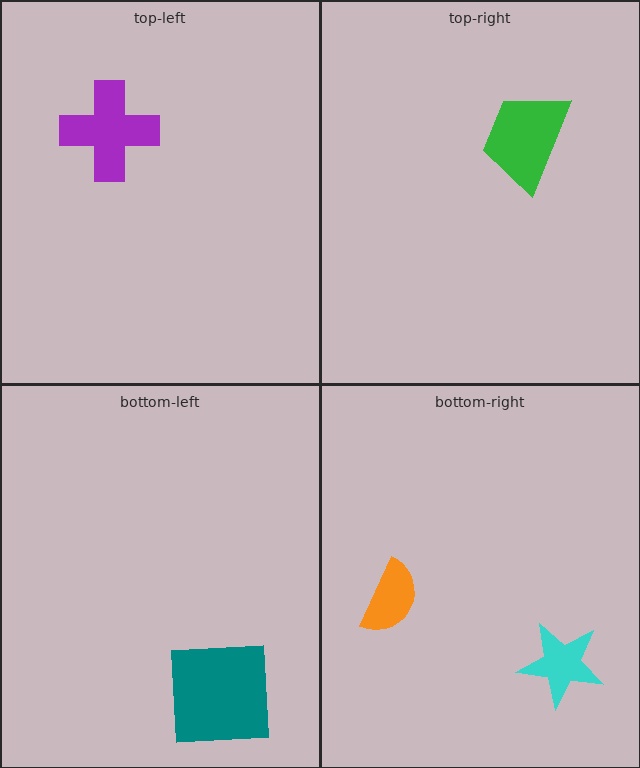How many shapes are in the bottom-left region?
1.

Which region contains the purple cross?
The top-left region.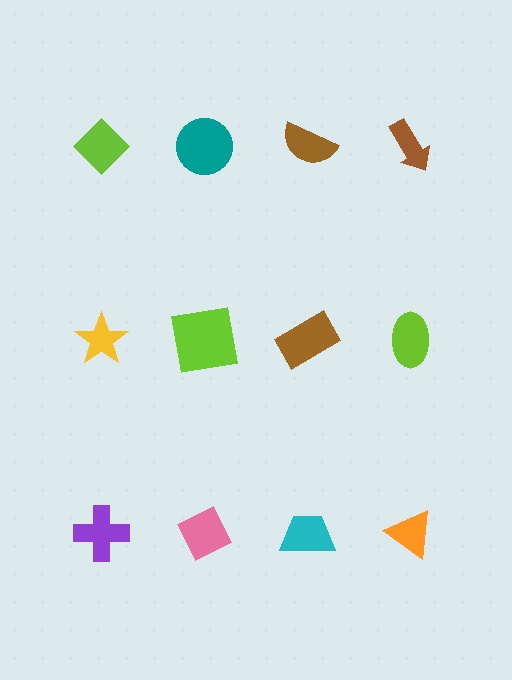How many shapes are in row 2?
4 shapes.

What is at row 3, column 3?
A cyan trapezoid.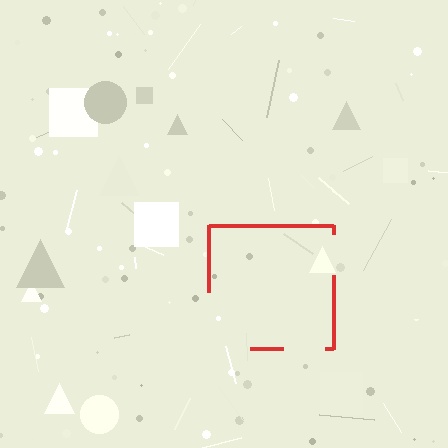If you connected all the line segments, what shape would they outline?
They would outline a square.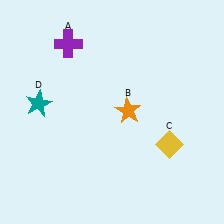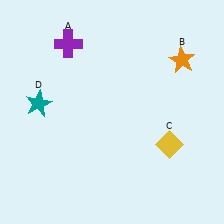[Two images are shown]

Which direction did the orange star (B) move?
The orange star (B) moved right.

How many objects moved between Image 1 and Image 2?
1 object moved between the two images.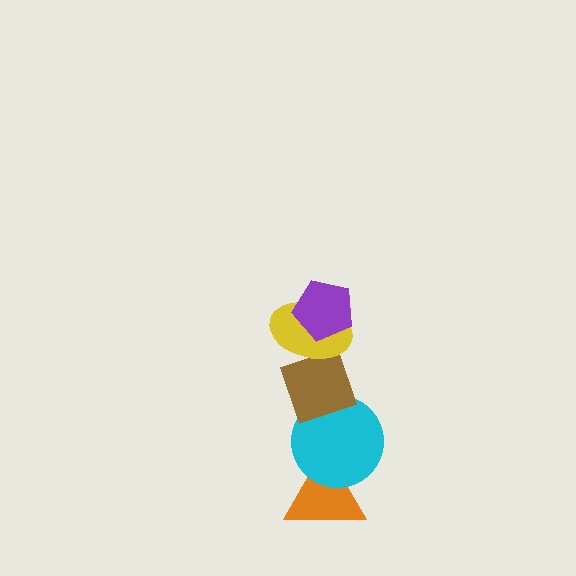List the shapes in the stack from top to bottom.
From top to bottom: the purple pentagon, the yellow ellipse, the brown diamond, the cyan circle, the orange triangle.